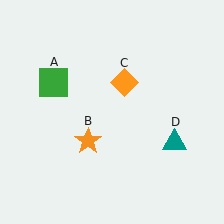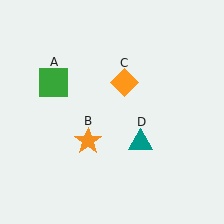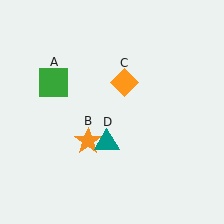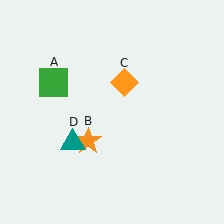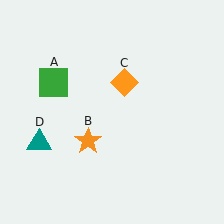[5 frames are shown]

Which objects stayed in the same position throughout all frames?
Green square (object A) and orange star (object B) and orange diamond (object C) remained stationary.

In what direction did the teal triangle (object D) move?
The teal triangle (object D) moved left.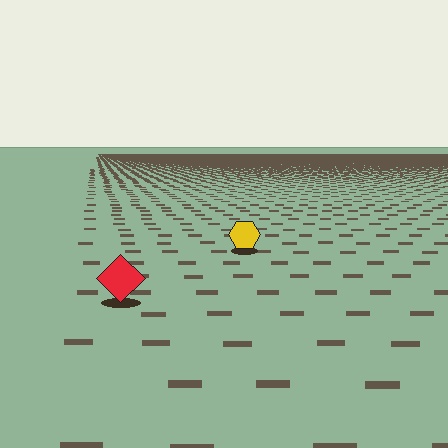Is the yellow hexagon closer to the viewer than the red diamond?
No. The red diamond is closer — you can tell from the texture gradient: the ground texture is coarser near it.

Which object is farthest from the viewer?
The yellow hexagon is farthest from the viewer. It appears smaller and the ground texture around it is denser.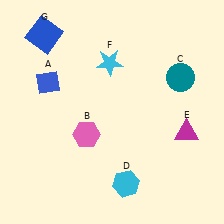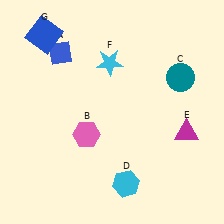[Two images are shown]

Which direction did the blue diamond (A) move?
The blue diamond (A) moved up.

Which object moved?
The blue diamond (A) moved up.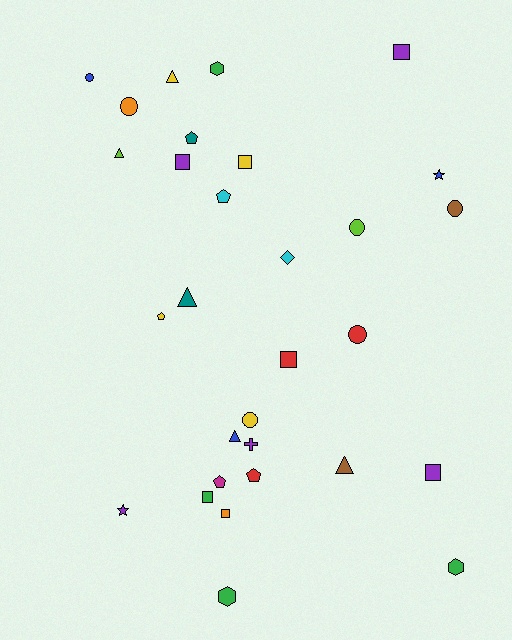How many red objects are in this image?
There are 3 red objects.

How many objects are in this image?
There are 30 objects.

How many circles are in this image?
There are 6 circles.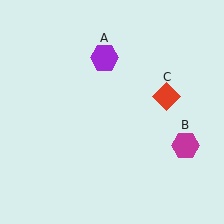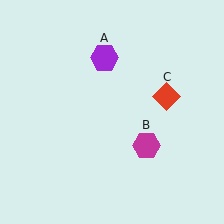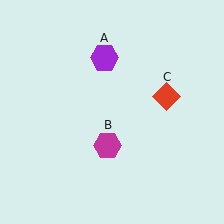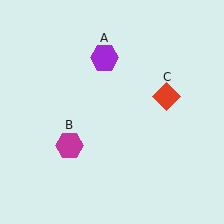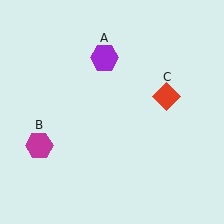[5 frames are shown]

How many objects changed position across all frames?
1 object changed position: magenta hexagon (object B).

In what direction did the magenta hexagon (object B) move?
The magenta hexagon (object B) moved left.